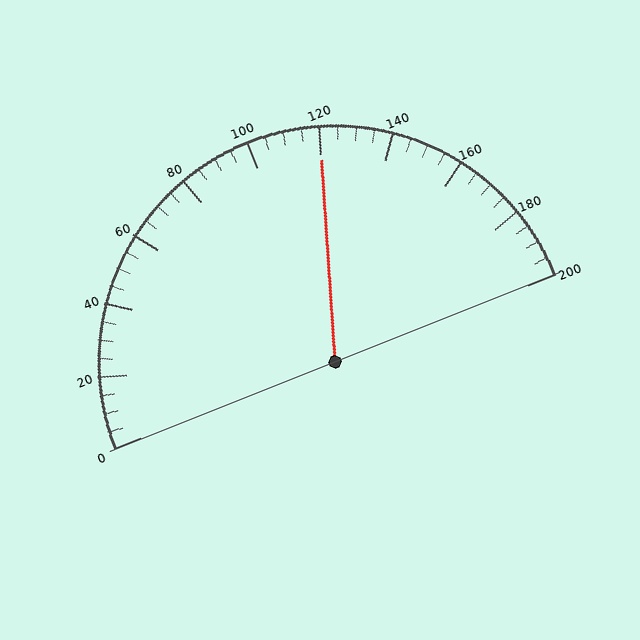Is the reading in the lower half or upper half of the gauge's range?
The reading is in the upper half of the range (0 to 200).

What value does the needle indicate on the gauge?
The needle indicates approximately 120.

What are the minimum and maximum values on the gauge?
The gauge ranges from 0 to 200.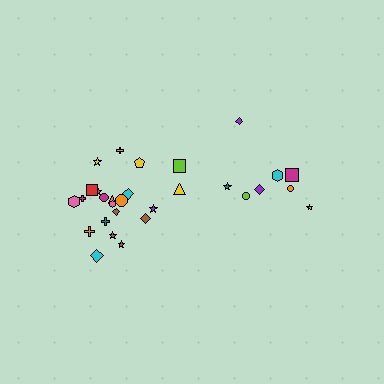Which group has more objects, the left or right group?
The left group.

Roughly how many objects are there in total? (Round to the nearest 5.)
Roughly 30 objects in total.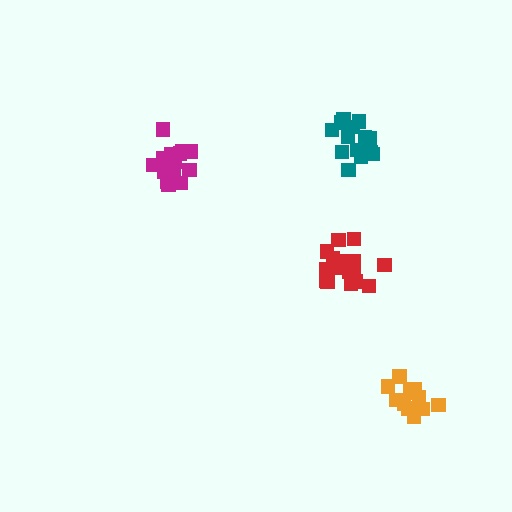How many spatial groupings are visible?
There are 4 spatial groupings.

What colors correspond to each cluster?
The clusters are colored: red, magenta, orange, teal.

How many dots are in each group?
Group 1: 17 dots, Group 2: 16 dots, Group 3: 13 dots, Group 4: 16 dots (62 total).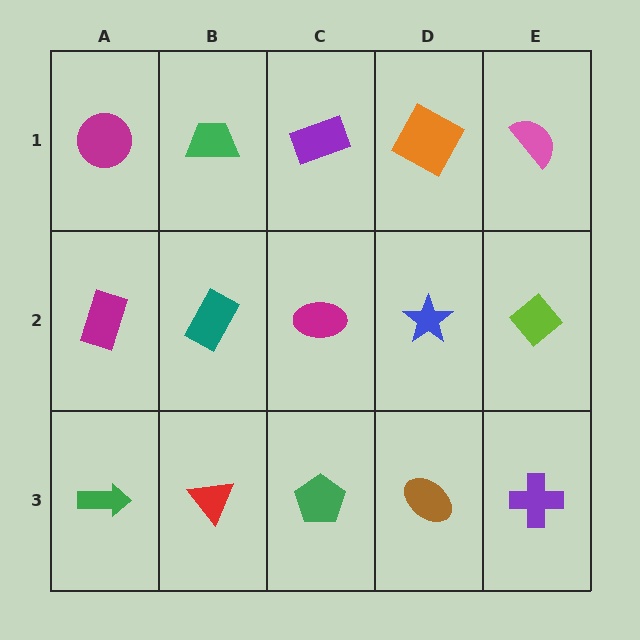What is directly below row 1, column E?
A lime diamond.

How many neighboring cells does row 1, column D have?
3.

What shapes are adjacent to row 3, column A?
A magenta rectangle (row 2, column A), a red triangle (row 3, column B).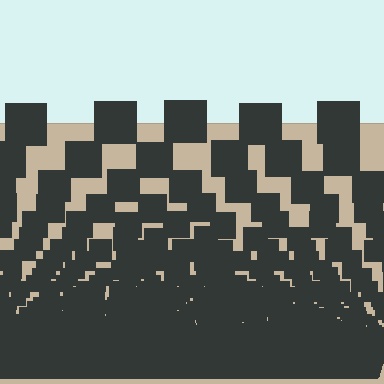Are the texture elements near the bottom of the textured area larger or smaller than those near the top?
Smaller. The gradient is inverted — elements near the bottom are smaller and denser.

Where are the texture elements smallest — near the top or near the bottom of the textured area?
Near the bottom.